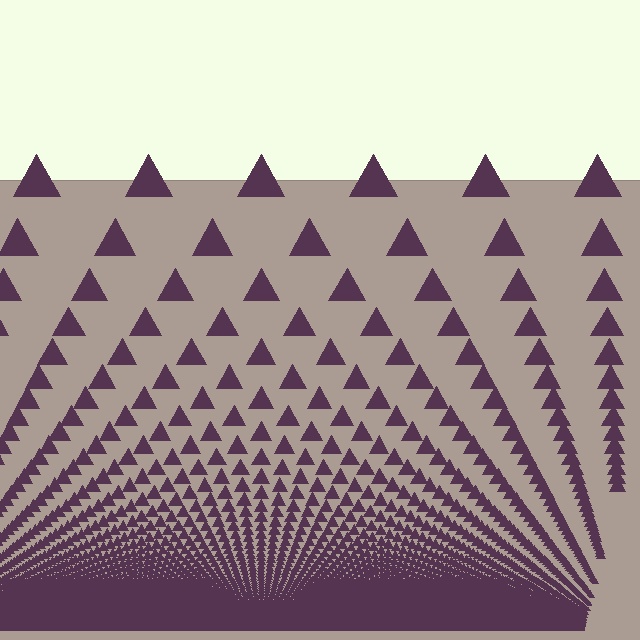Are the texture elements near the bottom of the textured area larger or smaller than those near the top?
Smaller. The gradient is inverted — elements near the bottom are smaller and denser.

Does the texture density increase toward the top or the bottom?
Density increases toward the bottom.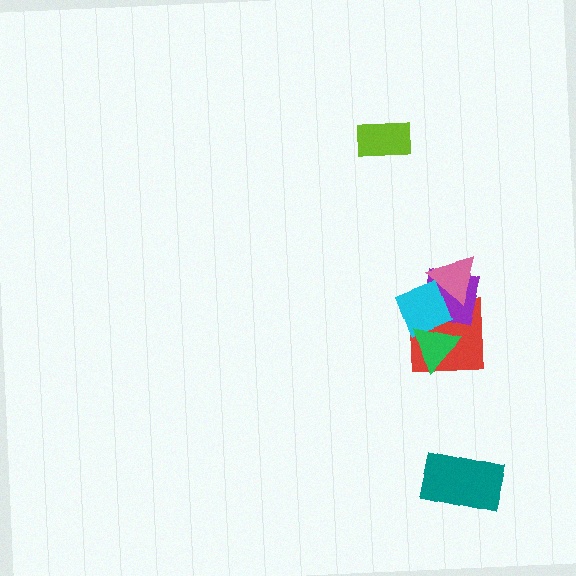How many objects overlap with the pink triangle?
3 objects overlap with the pink triangle.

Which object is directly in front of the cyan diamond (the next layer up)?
The green triangle is directly in front of the cyan diamond.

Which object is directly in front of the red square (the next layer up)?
The purple square is directly in front of the red square.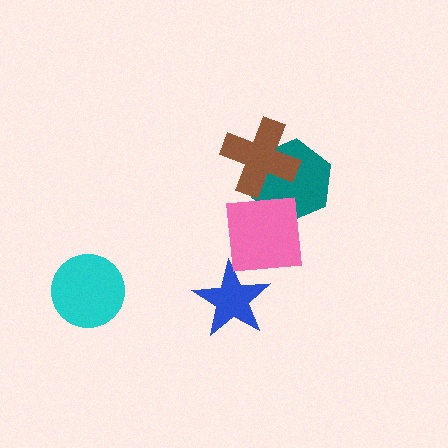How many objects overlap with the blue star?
0 objects overlap with the blue star.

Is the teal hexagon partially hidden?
Yes, it is partially covered by another shape.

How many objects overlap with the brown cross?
1 object overlaps with the brown cross.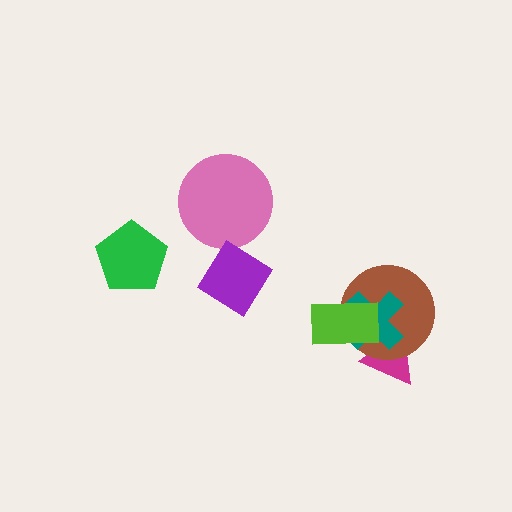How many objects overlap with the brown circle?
3 objects overlap with the brown circle.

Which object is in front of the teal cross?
The lime rectangle is in front of the teal cross.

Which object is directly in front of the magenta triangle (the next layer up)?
The brown circle is directly in front of the magenta triangle.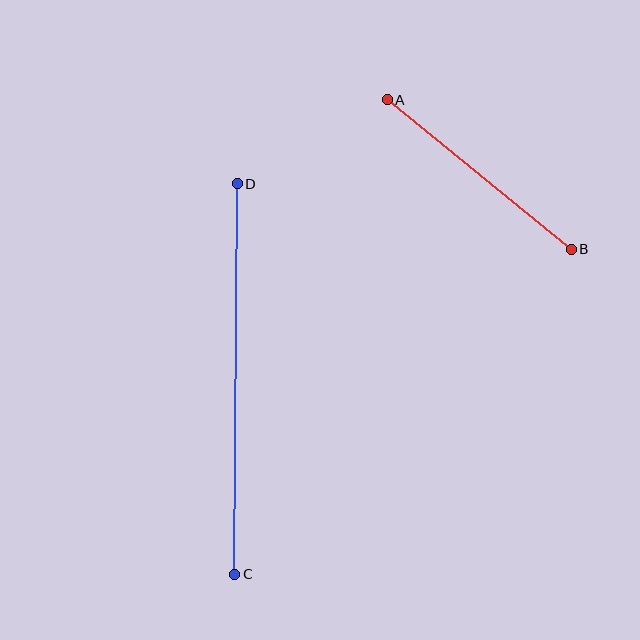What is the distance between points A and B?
The distance is approximately 237 pixels.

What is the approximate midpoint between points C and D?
The midpoint is at approximately (236, 379) pixels.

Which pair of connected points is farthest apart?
Points C and D are farthest apart.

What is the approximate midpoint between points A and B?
The midpoint is at approximately (479, 174) pixels.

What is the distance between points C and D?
The distance is approximately 391 pixels.